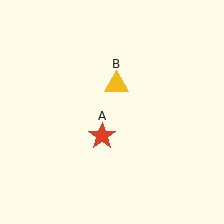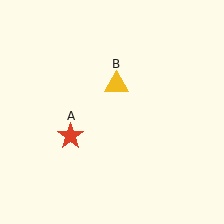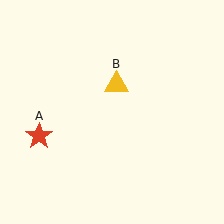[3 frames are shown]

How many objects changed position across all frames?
1 object changed position: red star (object A).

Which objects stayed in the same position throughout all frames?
Yellow triangle (object B) remained stationary.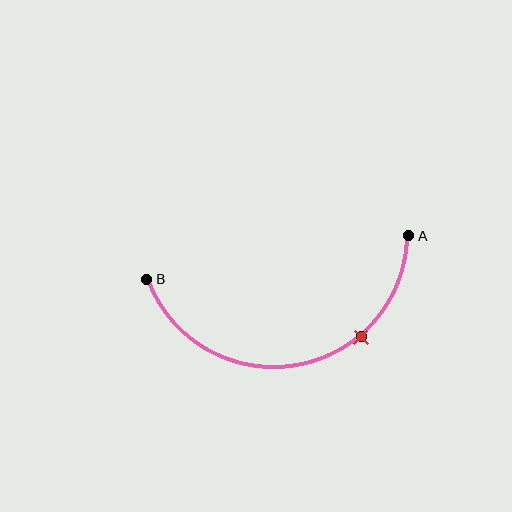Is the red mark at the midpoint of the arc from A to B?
No. The red mark lies on the arc but is closer to endpoint A. The arc midpoint would be at the point on the curve equidistant along the arc from both A and B.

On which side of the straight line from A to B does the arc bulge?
The arc bulges below the straight line connecting A and B.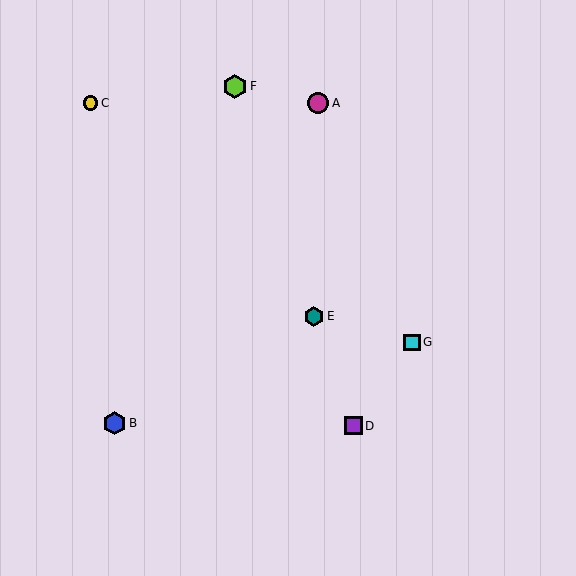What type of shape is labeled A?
Shape A is a magenta circle.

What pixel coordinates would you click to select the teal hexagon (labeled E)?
Click at (314, 317) to select the teal hexagon E.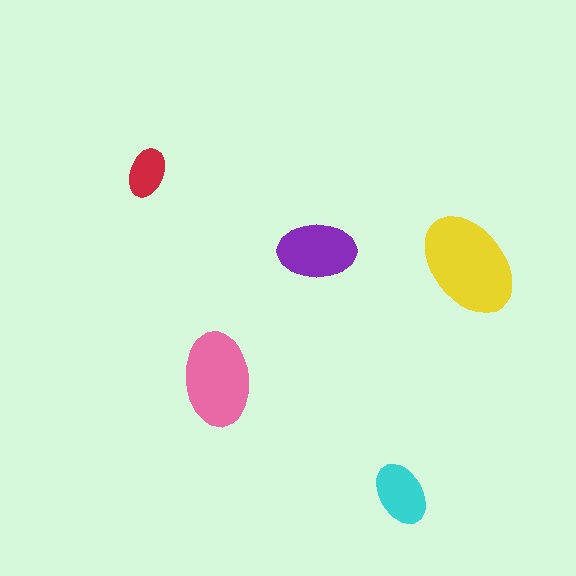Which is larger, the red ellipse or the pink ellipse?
The pink one.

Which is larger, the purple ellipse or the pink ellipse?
The pink one.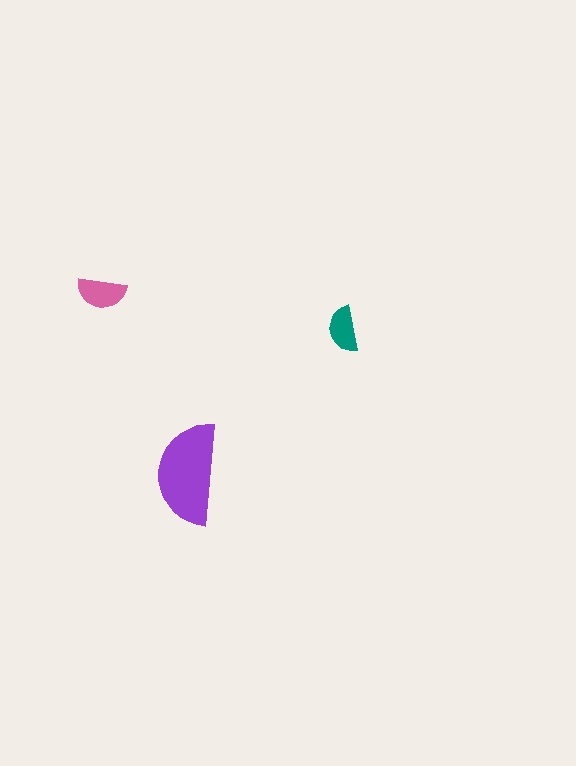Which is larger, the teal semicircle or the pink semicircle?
The pink one.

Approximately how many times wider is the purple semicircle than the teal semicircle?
About 2 times wider.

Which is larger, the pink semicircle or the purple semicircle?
The purple one.